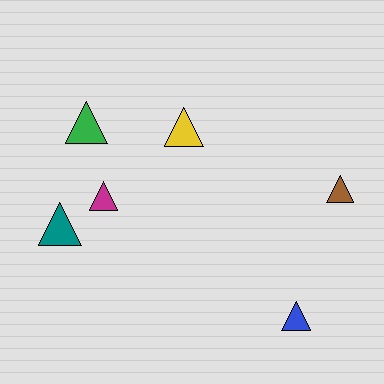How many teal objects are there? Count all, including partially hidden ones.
There is 1 teal object.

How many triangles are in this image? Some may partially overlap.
There are 6 triangles.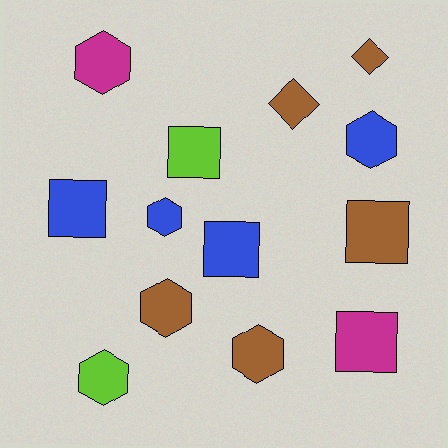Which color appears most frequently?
Brown, with 5 objects.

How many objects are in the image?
There are 13 objects.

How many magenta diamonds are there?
There are no magenta diamonds.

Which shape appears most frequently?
Hexagon, with 6 objects.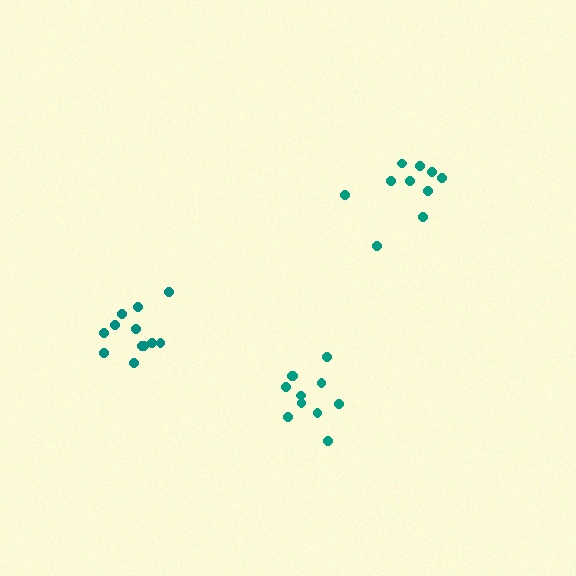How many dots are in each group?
Group 1: 11 dots, Group 2: 10 dots, Group 3: 12 dots (33 total).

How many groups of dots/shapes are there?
There are 3 groups.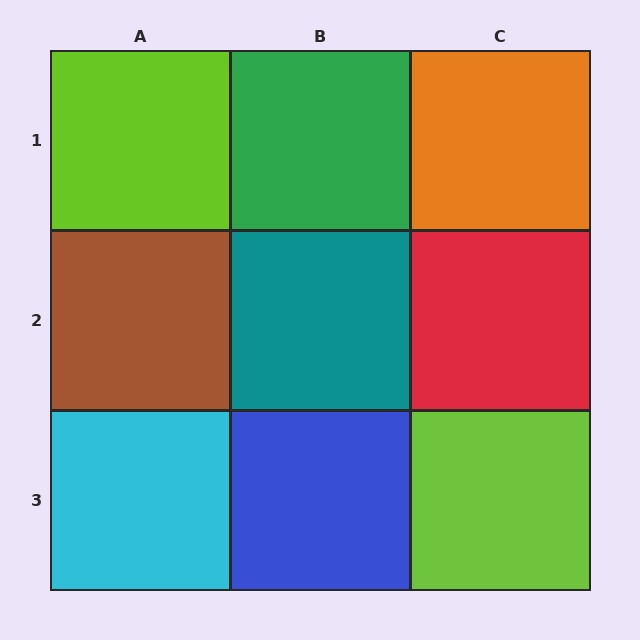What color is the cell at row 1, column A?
Lime.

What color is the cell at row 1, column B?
Green.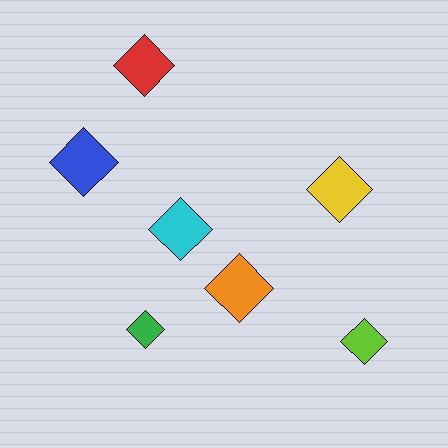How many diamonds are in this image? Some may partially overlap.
There are 7 diamonds.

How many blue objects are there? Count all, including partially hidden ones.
There is 1 blue object.